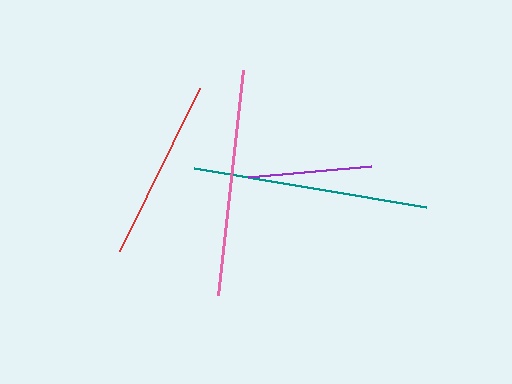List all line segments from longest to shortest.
From longest to shortest: teal, pink, red, purple.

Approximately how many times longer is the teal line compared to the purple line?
The teal line is approximately 1.9 times the length of the purple line.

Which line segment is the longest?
The teal line is the longest at approximately 236 pixels.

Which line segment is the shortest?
The purple line is the shortest at approximately 123 pixels.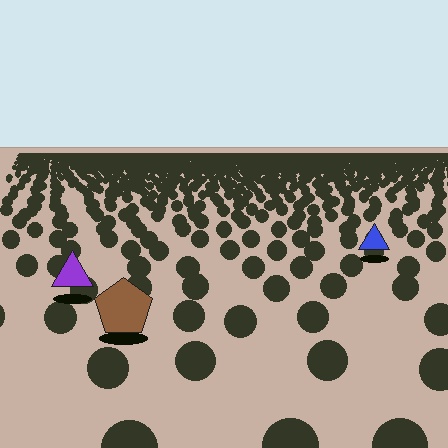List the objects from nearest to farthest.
From nearest to farthest: the brown pentagon, the purple triangle, the blue triangle.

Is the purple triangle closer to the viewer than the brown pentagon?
No. The brown pentagon is closer — you can tell from the texture gradient: the ground texture is coarser near it.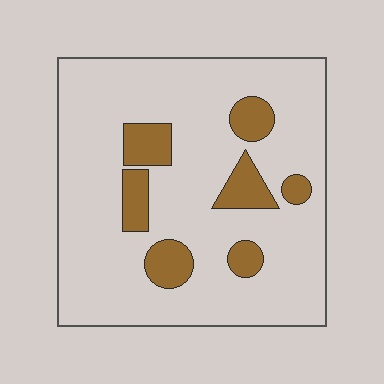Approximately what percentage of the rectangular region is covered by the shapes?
Approximately 15%.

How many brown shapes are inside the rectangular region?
7.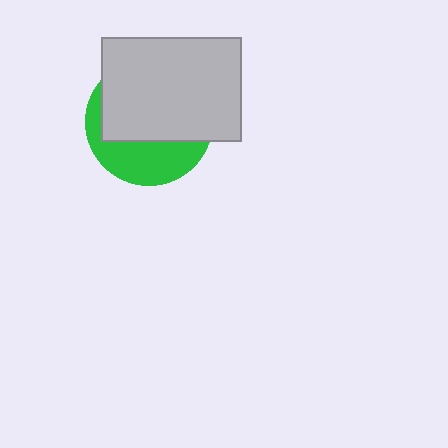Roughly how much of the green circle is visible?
A small part of it is visible (roughly 37%).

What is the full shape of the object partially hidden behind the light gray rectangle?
The partially hidden object is a green circle.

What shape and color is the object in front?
The object in front is a light gray rectangle.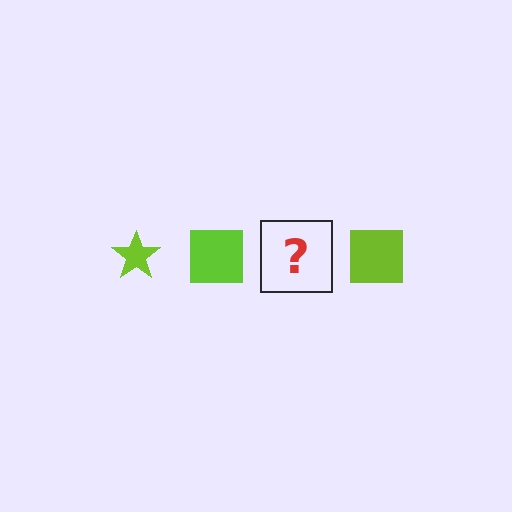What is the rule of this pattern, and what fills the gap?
The rule is that the pattern cycles through star, square shapes in lime. The gap should be filled with a lime star.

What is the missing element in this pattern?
The missing element is a lime star.